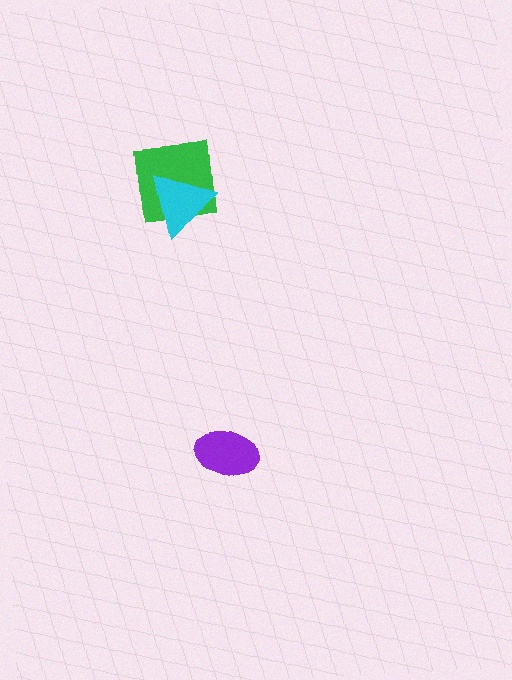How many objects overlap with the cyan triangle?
1 object overlaps with the cyan triangle.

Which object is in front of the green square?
The cyan triangle is in front of the green square.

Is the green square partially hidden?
Yes, it is partially covered by another shape.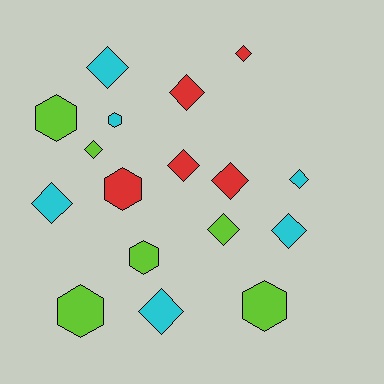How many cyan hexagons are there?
There is 1 cyan hexagon.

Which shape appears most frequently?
Diamond, with 11 objects.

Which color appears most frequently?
Cyan, with 6 objects.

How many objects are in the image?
There are 17 objects.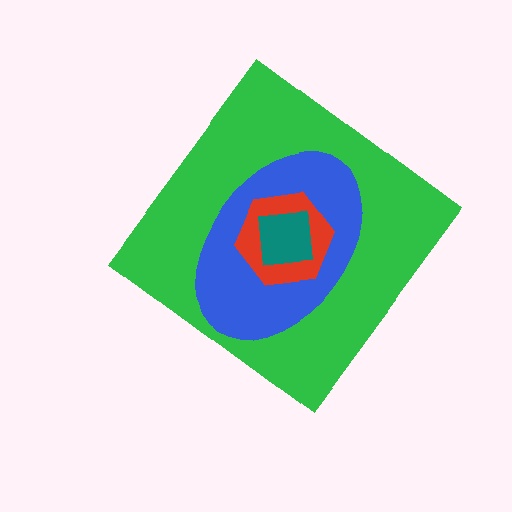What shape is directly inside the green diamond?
The blue ellipse.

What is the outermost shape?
The green diamond.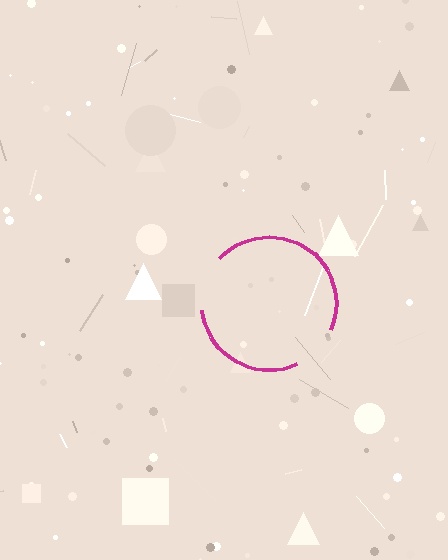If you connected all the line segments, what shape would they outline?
They would outline a circle.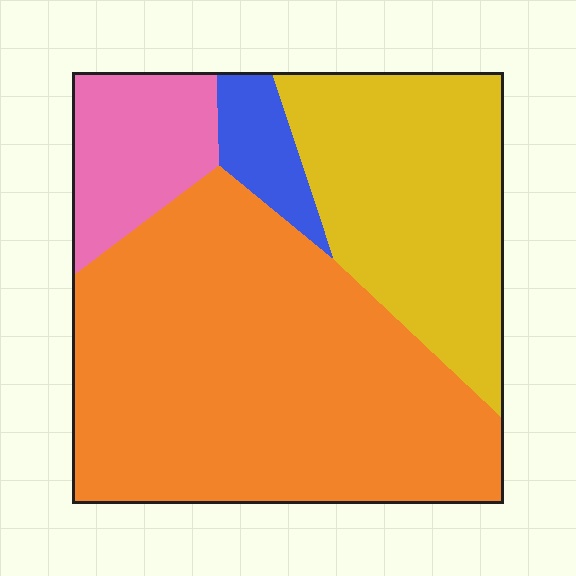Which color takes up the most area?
Orange, at roughly 55%.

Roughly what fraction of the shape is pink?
Pink covers 12% of the shape.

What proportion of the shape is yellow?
Yellow covers around 30% of the shape.